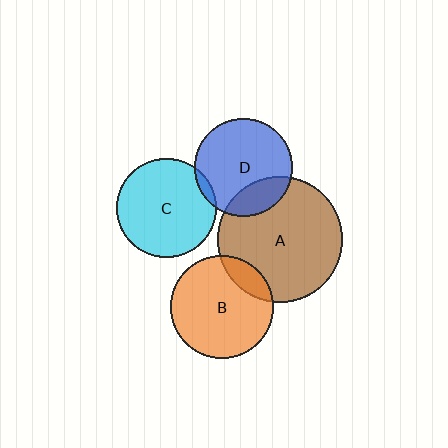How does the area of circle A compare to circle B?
Approximately 1.5 times.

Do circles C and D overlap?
Yes.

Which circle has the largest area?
Circle A (brown).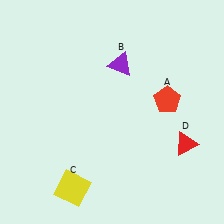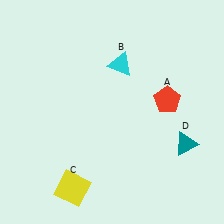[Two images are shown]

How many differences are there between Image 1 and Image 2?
There are 2 differences between the two images.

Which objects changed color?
B changed from purple to cyan. D changed from red to teal.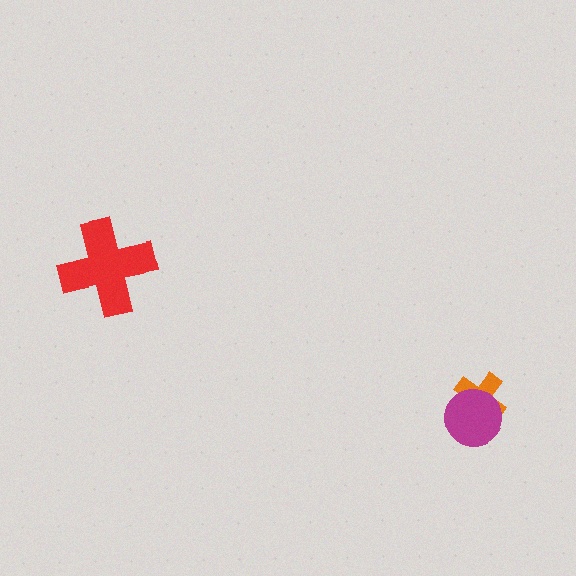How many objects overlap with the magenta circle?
1 object overlaps with the magenta circle.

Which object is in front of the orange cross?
The magenta circle is in front of the orange cross.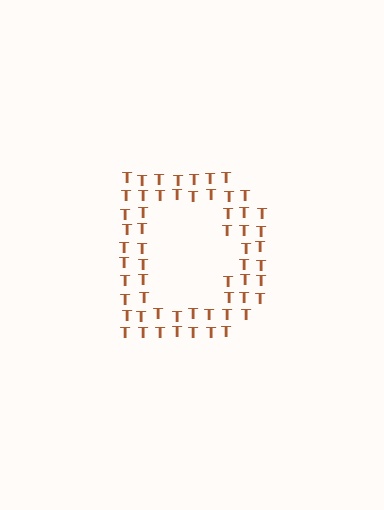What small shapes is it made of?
It is made of small letter T's.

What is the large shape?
The large shape is the letter D.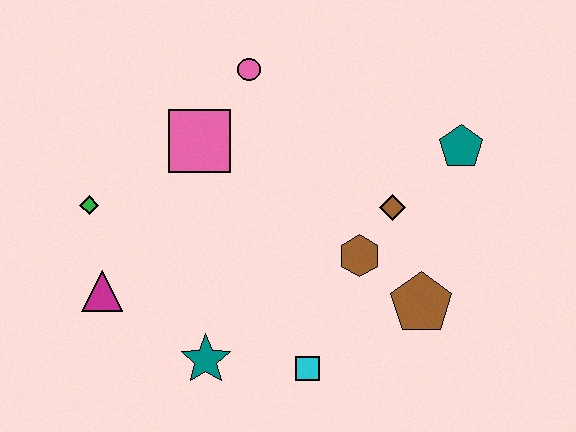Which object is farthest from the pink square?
The brown pentagon is farthest from the pink square.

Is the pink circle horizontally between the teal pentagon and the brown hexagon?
No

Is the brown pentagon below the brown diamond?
Yes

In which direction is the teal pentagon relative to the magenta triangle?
The teal pentagon is to the right of the magenta triangle.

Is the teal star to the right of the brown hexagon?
No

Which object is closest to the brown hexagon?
The brown diamond is closest to the brown hexagon.